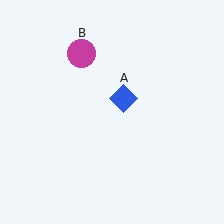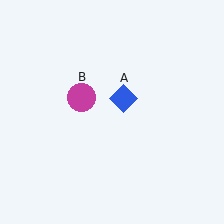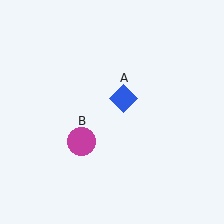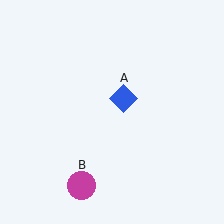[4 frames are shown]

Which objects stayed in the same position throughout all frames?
Blue diamond (object A) remained stationary.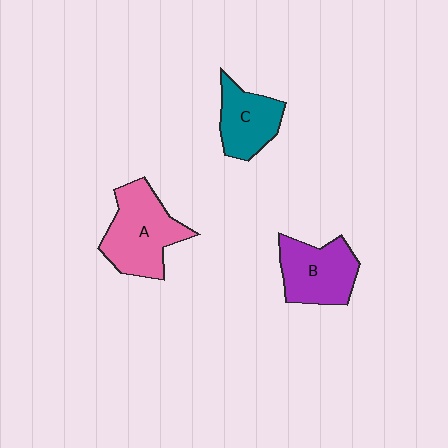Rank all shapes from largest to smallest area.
From largest to smallest: A (pink), B (purple), C (teal).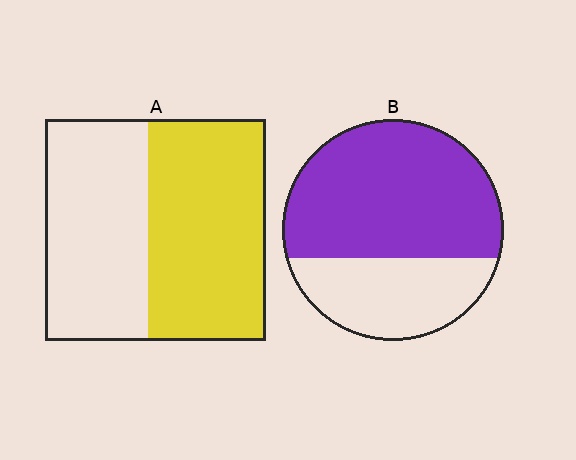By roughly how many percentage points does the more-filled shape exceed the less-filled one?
By roughly 15 percentage points (B over A).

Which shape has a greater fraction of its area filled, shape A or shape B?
Shape B.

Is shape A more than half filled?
Roughly half.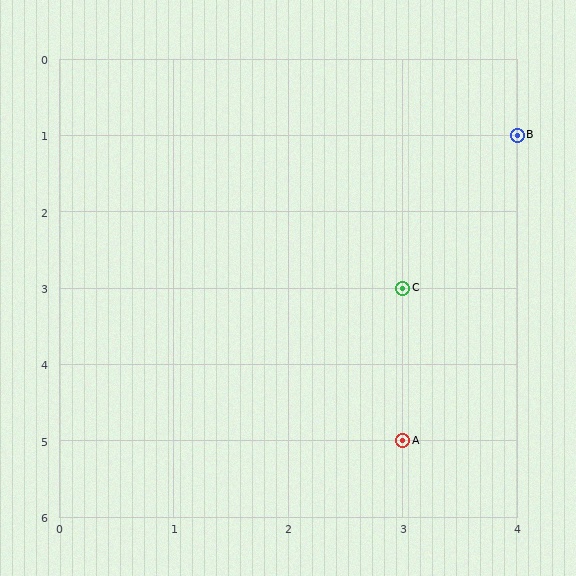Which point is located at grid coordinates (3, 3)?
Point C is at (3, 3).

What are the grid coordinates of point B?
Point B is at grid coordinates (4, 1).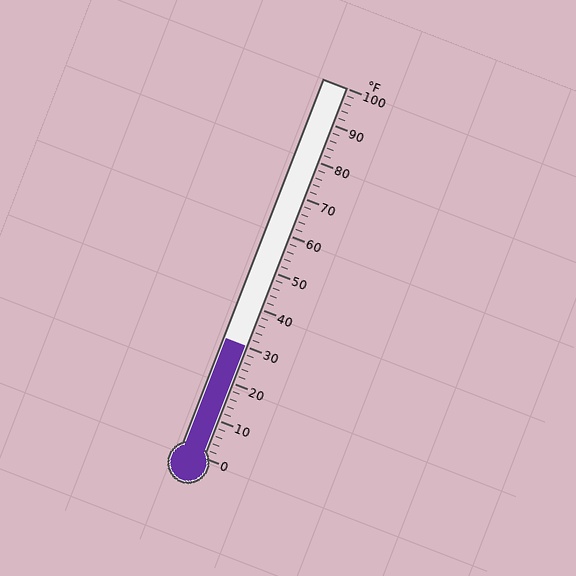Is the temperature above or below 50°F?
The temperature is below 50°F.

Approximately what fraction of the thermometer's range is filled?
The thermometer is filled to approximately 30% of its range.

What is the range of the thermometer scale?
The thermometer scale ranges from 0°F to 100°F.